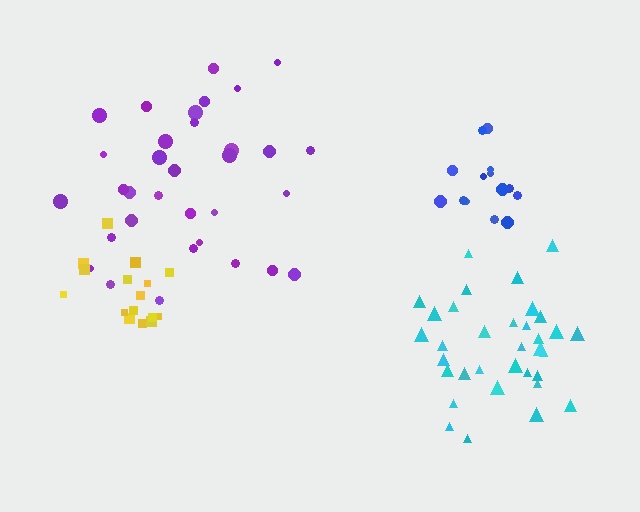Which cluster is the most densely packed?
Blue.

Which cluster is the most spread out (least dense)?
Purple.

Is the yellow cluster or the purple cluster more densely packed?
Yellow.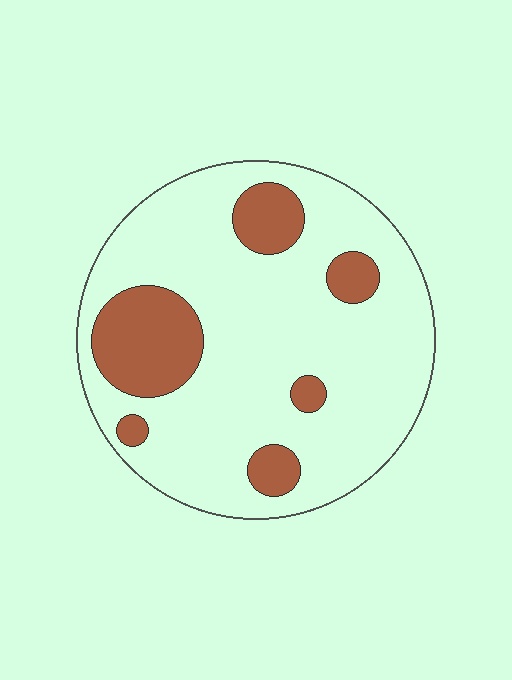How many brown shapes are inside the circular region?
6.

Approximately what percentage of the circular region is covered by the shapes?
Approximately 20%.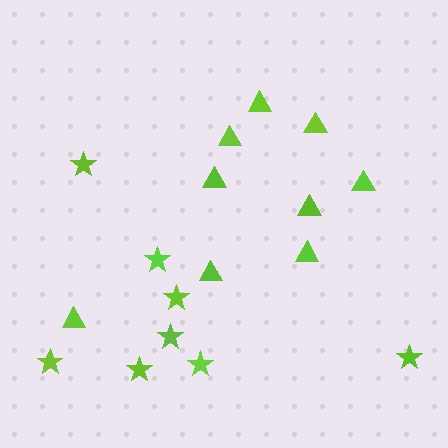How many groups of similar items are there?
There are 2 groups: one group of stars (8) and one group of triangles (9).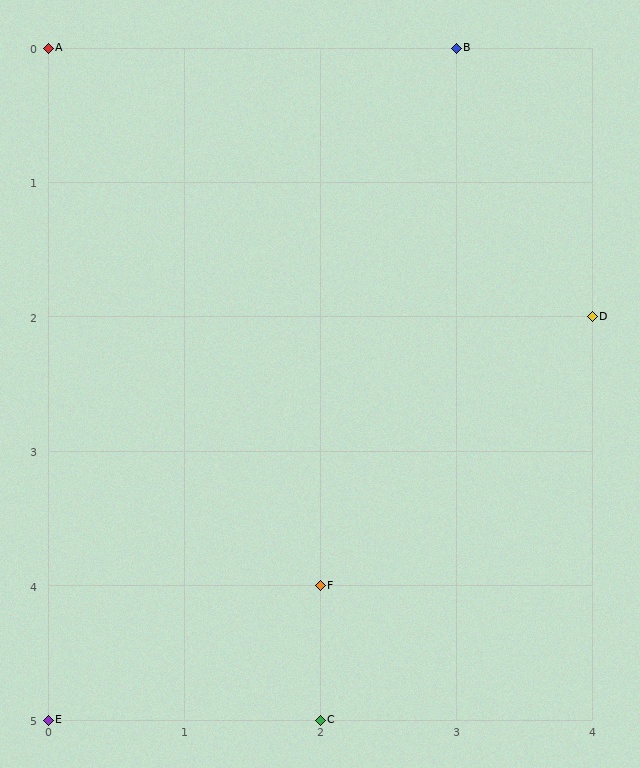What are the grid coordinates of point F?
Point F is at grid coordinates (2, 4).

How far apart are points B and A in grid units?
Points B and A are 3 columns apart.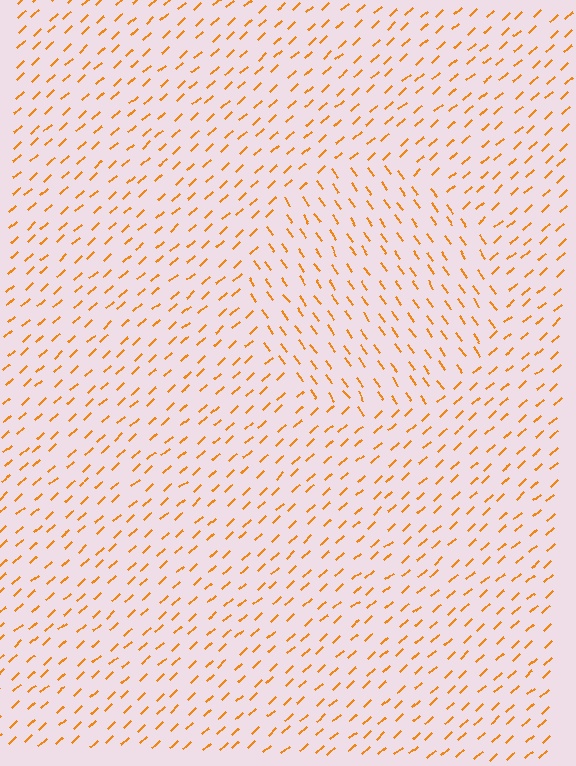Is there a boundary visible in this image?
Yes, there is a texture boundary formed by a change in line orientation.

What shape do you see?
I see a circle.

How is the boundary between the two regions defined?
The boundary is defined purely by a change in line orientation (approximately 83 degrees difference). All lines are the same color and thickness.